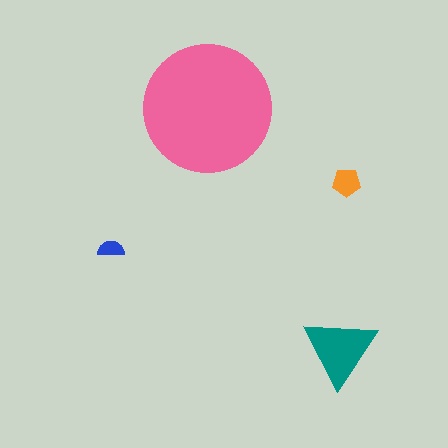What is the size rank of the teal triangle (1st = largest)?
2nd.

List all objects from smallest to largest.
The blue semicircle, the orange pentagon, the teal triangle, the pink circle.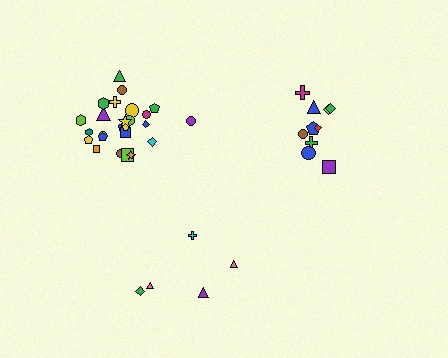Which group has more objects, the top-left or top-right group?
The top-left group.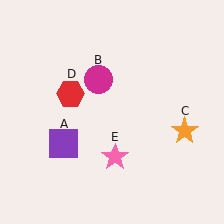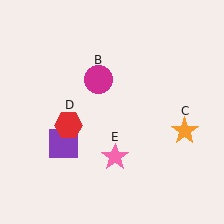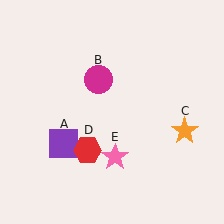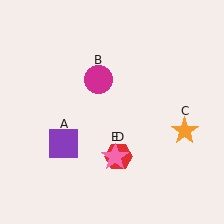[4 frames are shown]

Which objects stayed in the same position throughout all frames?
Purple square (object A) and magenta circle (object B) and orange star (object C) and pink star (object E) remained stationary.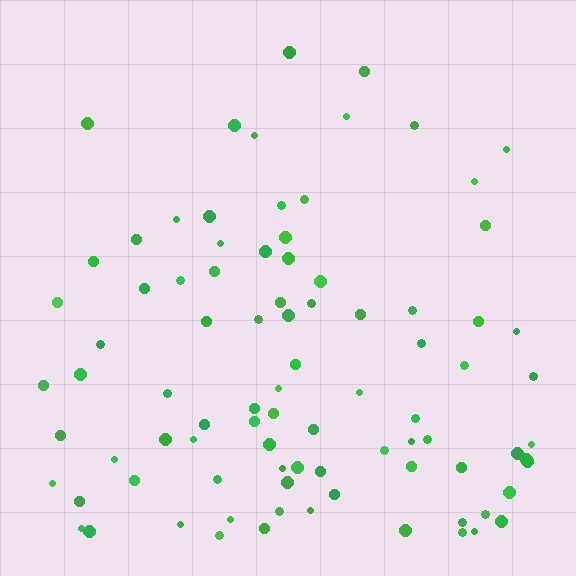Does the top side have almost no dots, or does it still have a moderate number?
Still a moderate number, just noticeably fewer than the bottom.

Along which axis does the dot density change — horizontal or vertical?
Vertical.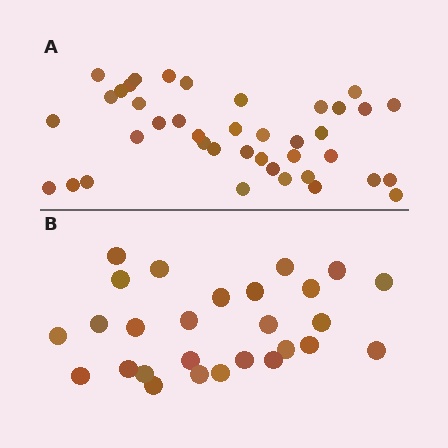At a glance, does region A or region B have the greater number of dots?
Region A (the top region) has more dots.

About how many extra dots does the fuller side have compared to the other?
Region A has approximately 15 more dots than region B.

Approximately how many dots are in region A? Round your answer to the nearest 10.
About 40 dots.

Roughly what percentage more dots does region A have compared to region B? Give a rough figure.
About 50% more.